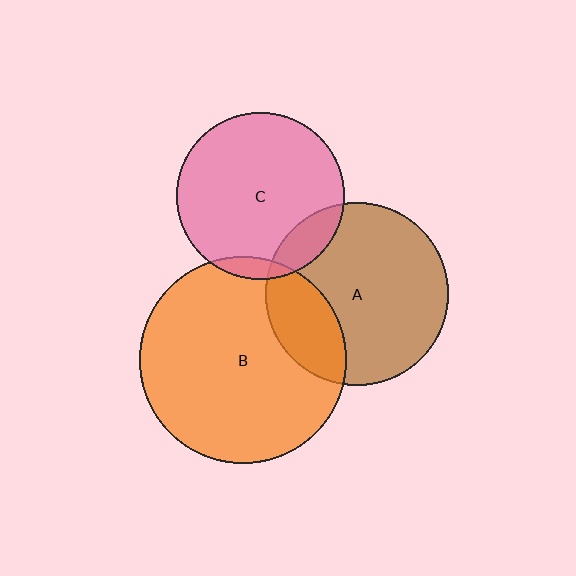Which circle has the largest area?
Circle B (orange).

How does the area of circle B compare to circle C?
Approximately 1.5 times.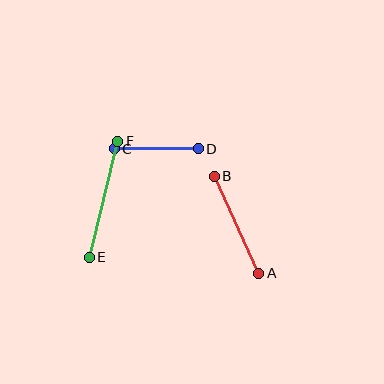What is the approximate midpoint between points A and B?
The midpoint is at approximately (237, 225) pixels.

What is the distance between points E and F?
The distance is approximately 120 pixels.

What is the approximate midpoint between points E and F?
The midpoint is at approximately (103, 199) pixels.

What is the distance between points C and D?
The distance is approximately 84 pixels.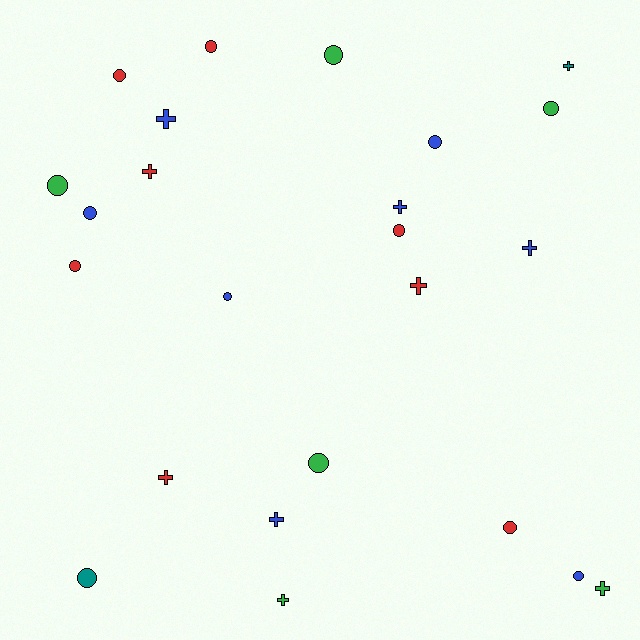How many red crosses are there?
There are 3 red crosses.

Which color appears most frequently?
Red, with 8 objects.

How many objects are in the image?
There are 24 objects.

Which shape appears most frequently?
Circle, with 14 objects.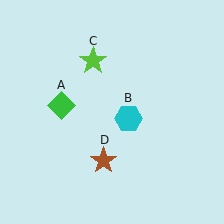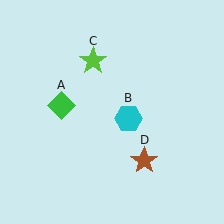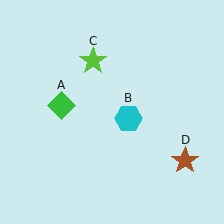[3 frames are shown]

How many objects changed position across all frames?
1 object changed position: brown star (object D).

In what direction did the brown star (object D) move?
The brown star (object D) moved right.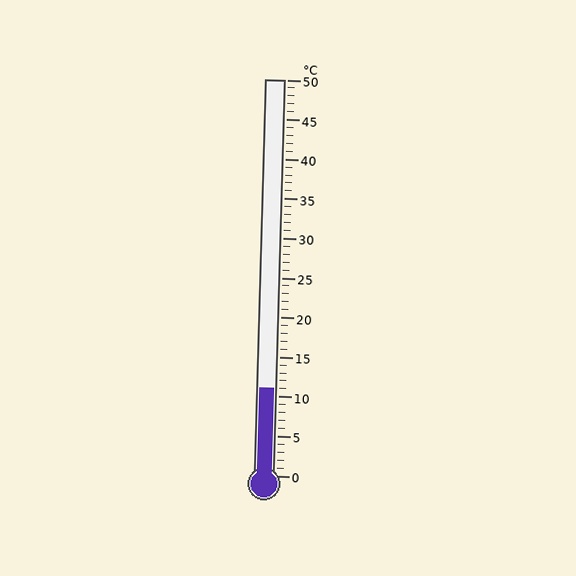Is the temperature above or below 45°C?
The temperature is below 45°C.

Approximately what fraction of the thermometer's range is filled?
The thermometer is filled to approximately 20% of its range.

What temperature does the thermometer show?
The thermometer shows approximately 11°C.